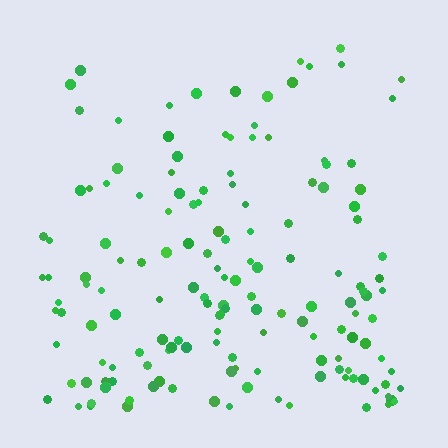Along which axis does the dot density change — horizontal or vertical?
Vertical.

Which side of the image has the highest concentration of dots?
The bottom.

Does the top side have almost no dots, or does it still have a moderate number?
Still a moderate number, just noticeably fewer than the bottom.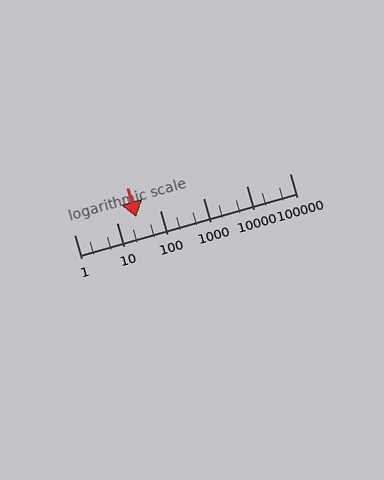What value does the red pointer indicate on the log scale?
The pointer indicates approximately 28.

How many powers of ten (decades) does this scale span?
The scale spans 5 decades, from 1 to 100000.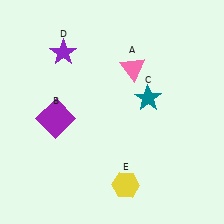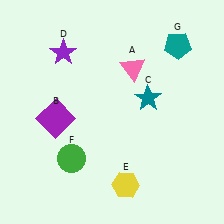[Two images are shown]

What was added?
A green circle (F), a teal pentagon (G) were added in Image 2.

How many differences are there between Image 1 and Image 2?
There are 2 differences between the two images.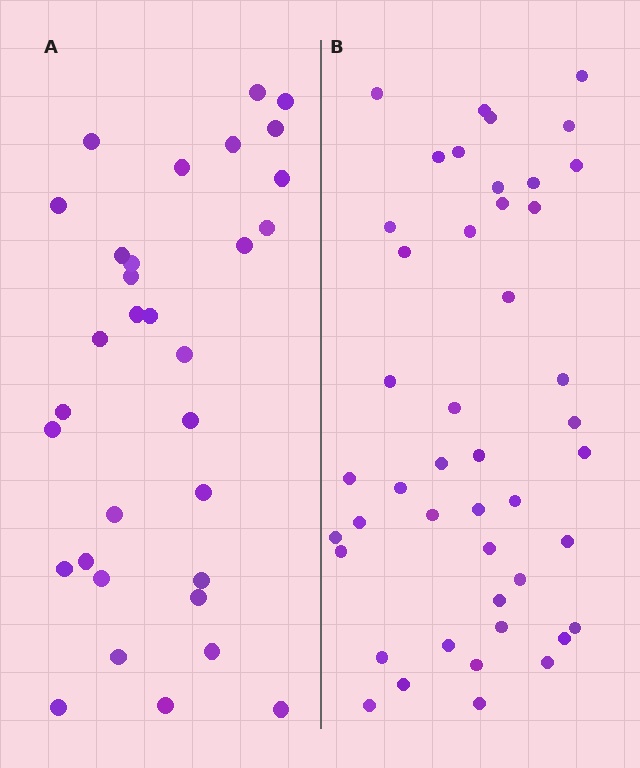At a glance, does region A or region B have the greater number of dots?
Region B (the right region) has more dots.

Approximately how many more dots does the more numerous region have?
Region B has approximately 15 more dots than region A.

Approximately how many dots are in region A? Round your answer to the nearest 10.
About 30 dots. (The exact count is 32, which rounds to 30.)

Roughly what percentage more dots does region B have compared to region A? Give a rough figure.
About 40% more.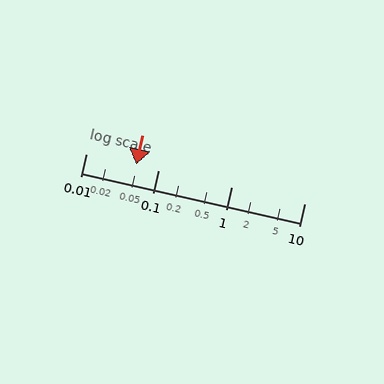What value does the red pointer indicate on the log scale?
The pointer indicates approximately 0.049.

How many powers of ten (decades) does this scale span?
The scale spans 3 decades, from 0.01 to 10.